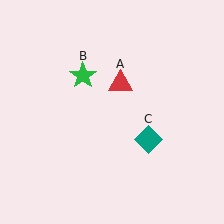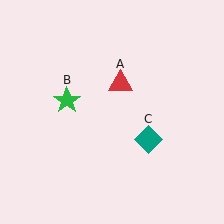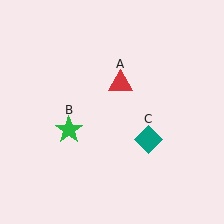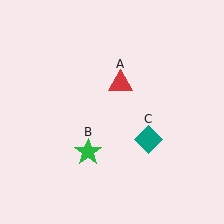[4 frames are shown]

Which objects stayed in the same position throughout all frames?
Red triangle (object A) and teal diamond (object C) remained stationary.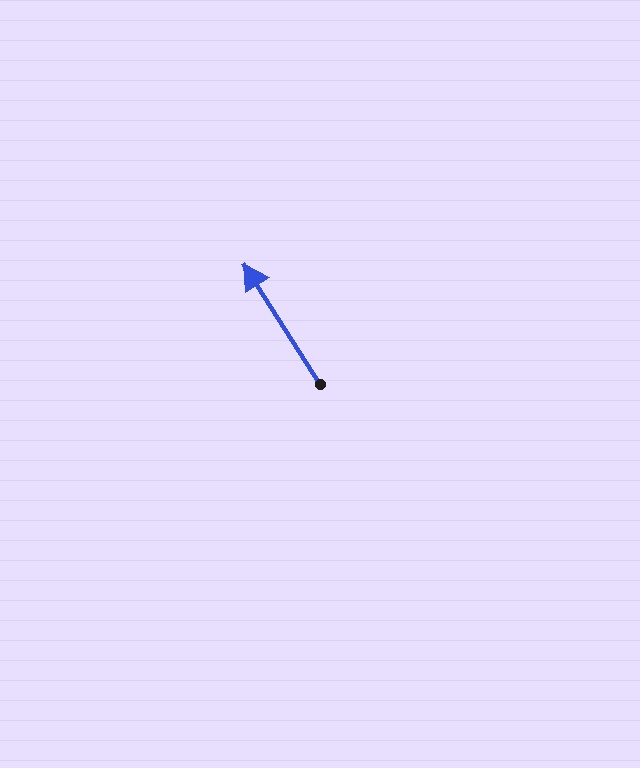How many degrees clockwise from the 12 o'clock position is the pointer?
Approximately 328 degrees.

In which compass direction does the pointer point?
Northwest.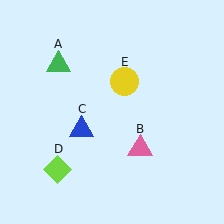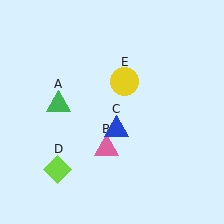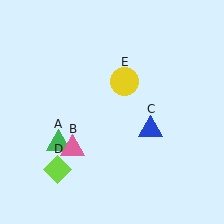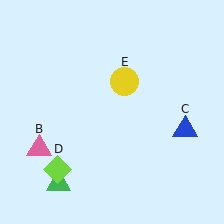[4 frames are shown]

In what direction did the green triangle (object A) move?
The green triangle (object A) moved down.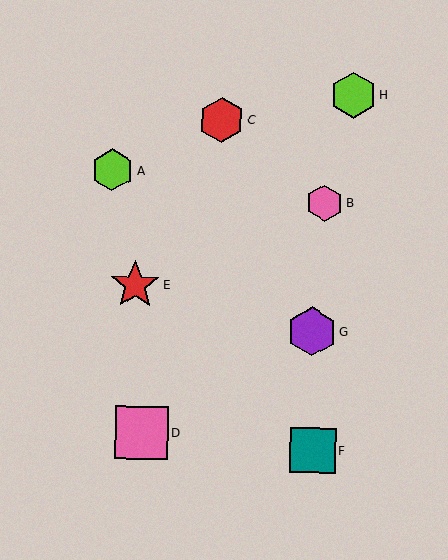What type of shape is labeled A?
Shape A is a lime hexagon.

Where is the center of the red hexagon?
The center of the red hexagon is at (222, 120).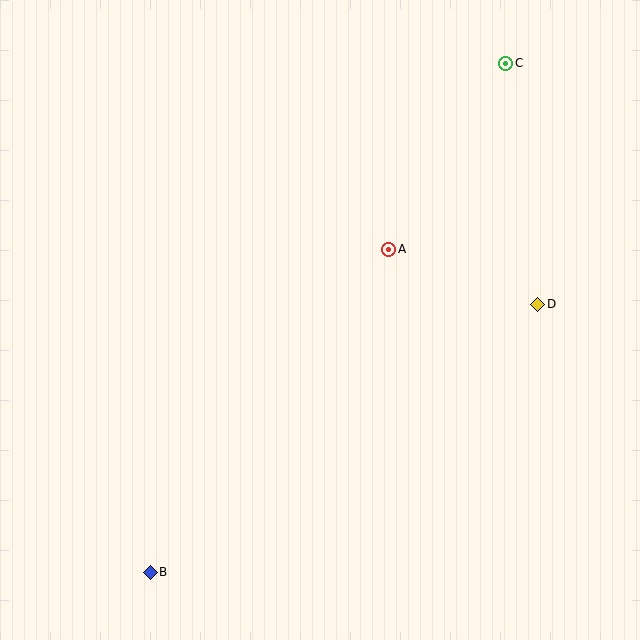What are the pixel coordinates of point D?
Point D is at (538, 304).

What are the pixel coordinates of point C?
Point C is at (506, 63).